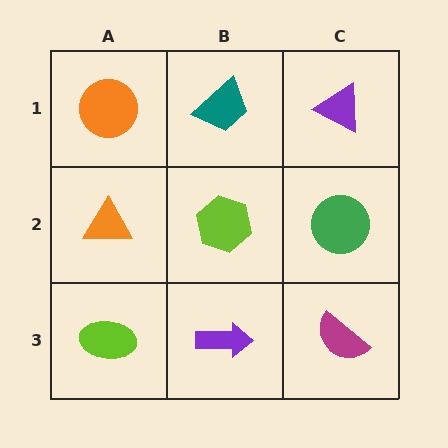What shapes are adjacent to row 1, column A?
An orange triangle (row 2, column A), a teal trapezoid (row 1, column B).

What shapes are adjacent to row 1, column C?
A green circle (row 2, column C), a teal trapezoid (row 1, column B).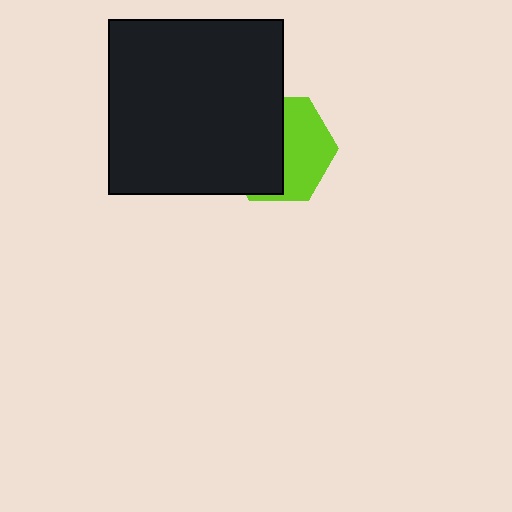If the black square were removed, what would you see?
You would see the complete lime hexagon.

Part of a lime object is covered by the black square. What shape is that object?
It is a hexagon.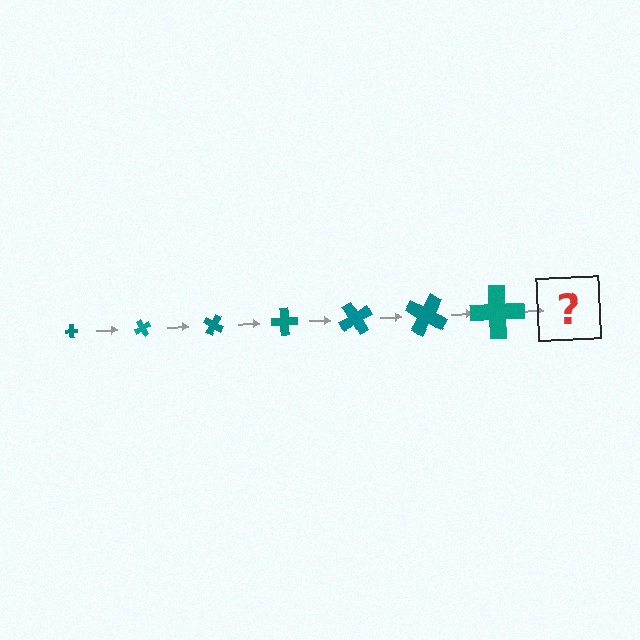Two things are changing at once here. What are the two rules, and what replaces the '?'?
The two rules are that the cross grows larger each step and it rotates 60 degrees each step. The '?' should be a cross, larger than the previous one and rotated 420 degrees from the start.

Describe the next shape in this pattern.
It should be a cross, larger than the previous one and rotated 420 degrees from the start.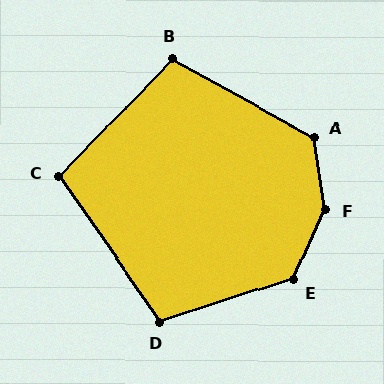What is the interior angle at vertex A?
Approximately 127 degrees (obtuse).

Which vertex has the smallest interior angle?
C, at approximately 101 degrees.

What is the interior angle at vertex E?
Approximately 132 degrees (obtuse).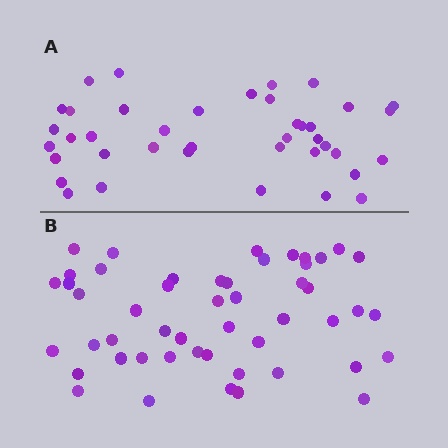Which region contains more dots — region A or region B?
Region B (the bottom region) has more dots.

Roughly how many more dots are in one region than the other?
Region B has roughly 10 or so more dots than region A.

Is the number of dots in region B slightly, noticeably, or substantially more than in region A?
Region B has noticeably more, but not dramatically so. The ratio is roughly 1.2 to 1.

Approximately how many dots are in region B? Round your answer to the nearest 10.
About 50 dots.